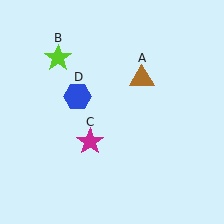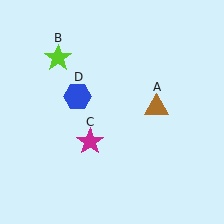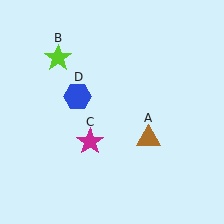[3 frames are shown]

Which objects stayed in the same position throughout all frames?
Lime star (object B) and magenta star (object C) and blue hexagon (object D) remained stationary.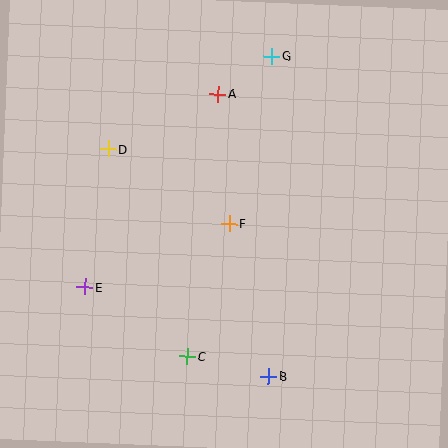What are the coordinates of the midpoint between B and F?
The midpoint between B and F is at (249, 300).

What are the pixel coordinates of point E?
Point E is at (85, 287).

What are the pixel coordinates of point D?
Point D is at (108, 149).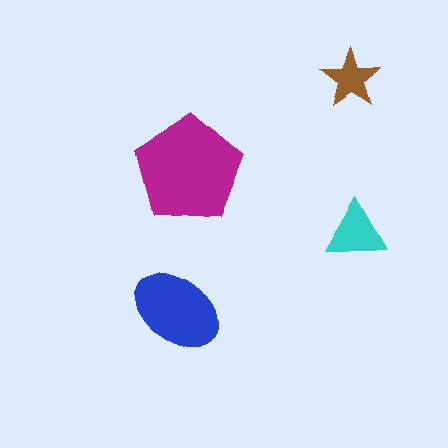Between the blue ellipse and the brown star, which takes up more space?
The blue ellipse.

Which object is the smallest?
The brown star.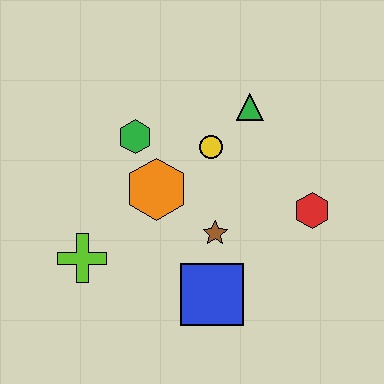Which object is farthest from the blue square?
The green triangle is farthest from the blue square.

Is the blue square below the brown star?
Yes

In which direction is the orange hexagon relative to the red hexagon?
The orange hexagon is to the left of the red hexagon.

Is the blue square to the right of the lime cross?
Yes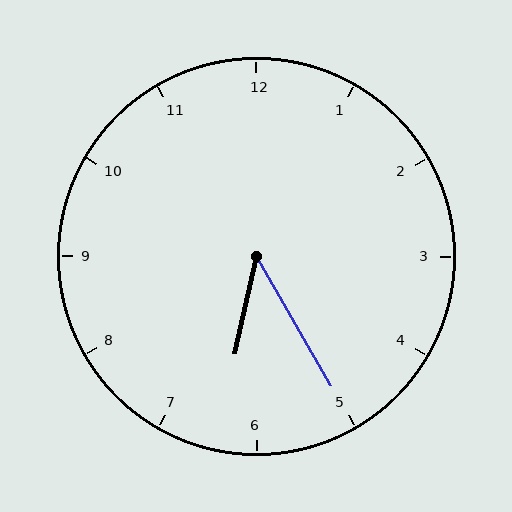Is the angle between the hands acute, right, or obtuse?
It is acute.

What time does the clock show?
6:25.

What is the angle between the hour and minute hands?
Approximately 42 degrees.